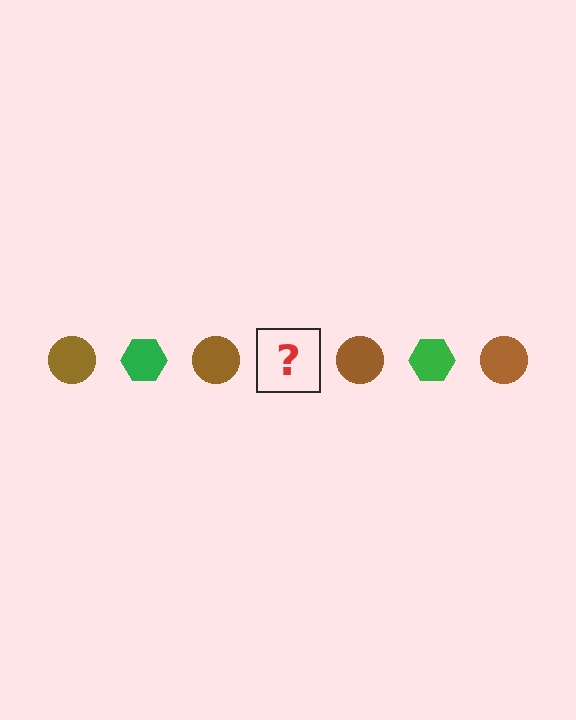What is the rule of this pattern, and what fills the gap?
The rule is that the pattern alternates between brown circle and green hexagon. The gap should be filled with a green hexagon.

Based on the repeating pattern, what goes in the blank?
The blank should be a green hexagon.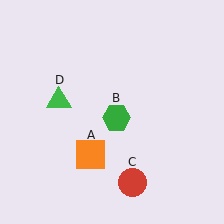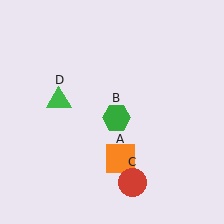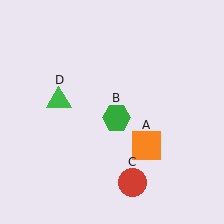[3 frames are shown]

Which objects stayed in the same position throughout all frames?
Green hexagon (object B) and red circle (object C) and green triangle (object D) remained stationary.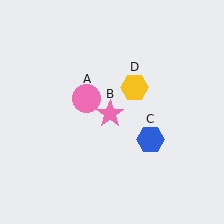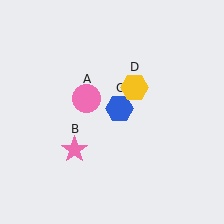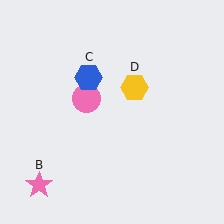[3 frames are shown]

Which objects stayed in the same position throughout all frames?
Pink circle (object A) and yellow hexagon (object D) remained stationary.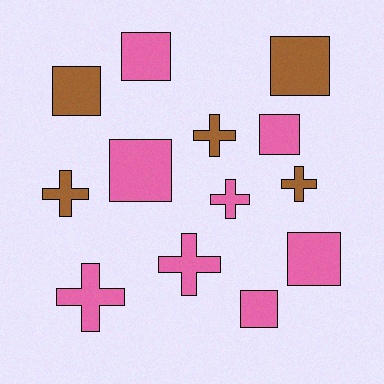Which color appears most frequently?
Pink, with 8 objects.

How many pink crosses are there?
There are 3 pink crosses.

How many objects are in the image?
There are 13 objects.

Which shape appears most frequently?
Square, with 7 objects.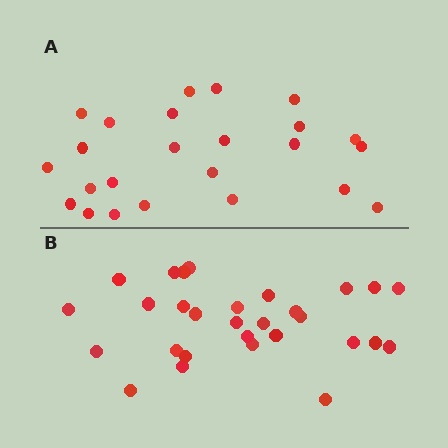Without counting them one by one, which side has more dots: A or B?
Region B (the bottom region) has more dots.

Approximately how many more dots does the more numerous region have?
Region B has about 5 more dots than region A.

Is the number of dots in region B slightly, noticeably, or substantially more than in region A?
Region B has only slightly more — the two regions are fairly close. The ratio is roughly 1.2 to 1.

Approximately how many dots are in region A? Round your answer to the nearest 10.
About 20 dots. (The exact count is 24, which rounds to 20.)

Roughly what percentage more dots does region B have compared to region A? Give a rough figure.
About 20% more.